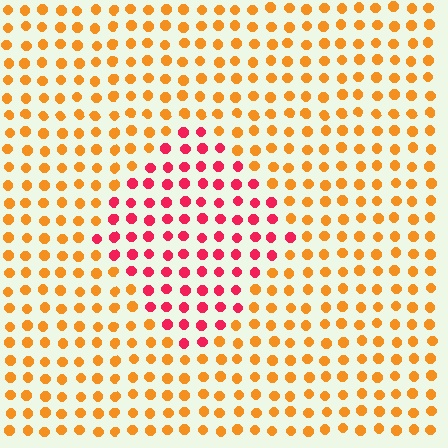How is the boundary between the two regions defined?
The boundary is defined purely by a slight shift in hue (about 49 degrees). Spacing, size, and orientation are identical on both sides.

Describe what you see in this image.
The image is filled with small orange elements in a uniform arrangement. A diamond-shaped region is visible where the elements are tinted to a slightly different hue, forming a subtle color boundary.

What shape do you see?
I see a diamond.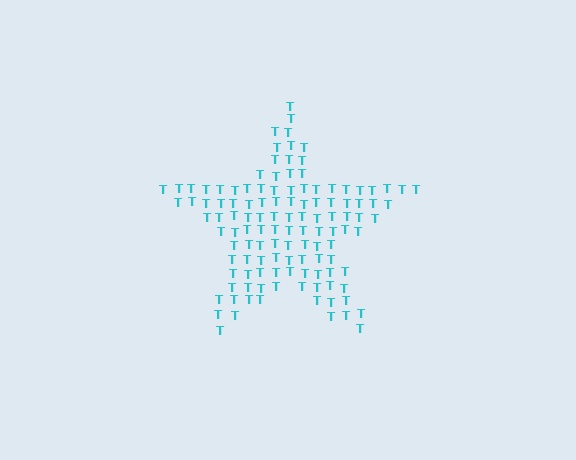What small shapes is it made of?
It is made of small letter T's.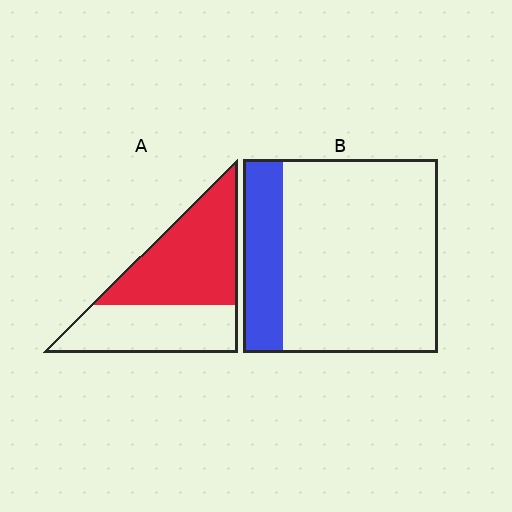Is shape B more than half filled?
No.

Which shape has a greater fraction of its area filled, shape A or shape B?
Shape A.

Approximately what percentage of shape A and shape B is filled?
A is approximately 55% and B is approximately 20%.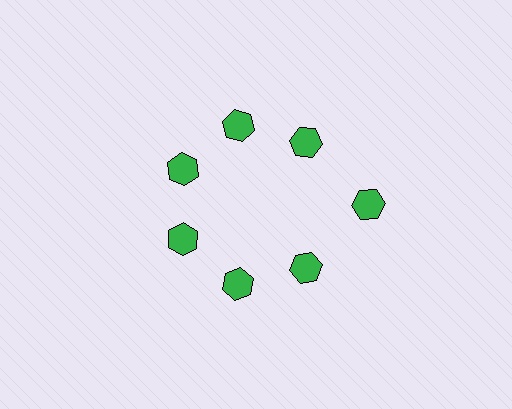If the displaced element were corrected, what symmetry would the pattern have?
It would have 7-fold rotational symmetry — the pattern would map onto itself every 51 degrees.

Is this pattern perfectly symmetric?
No. The 7 green hexagons are arranged in a ring, but one element near the 3 o'clock position is pushed outward from the center, breaking the 7-fold rotational symmetry.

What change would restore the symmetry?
The symmetry would be restored by moving it inward, back onto the ring so that all 7 hexagons sit at equal angles and equal distance from the center.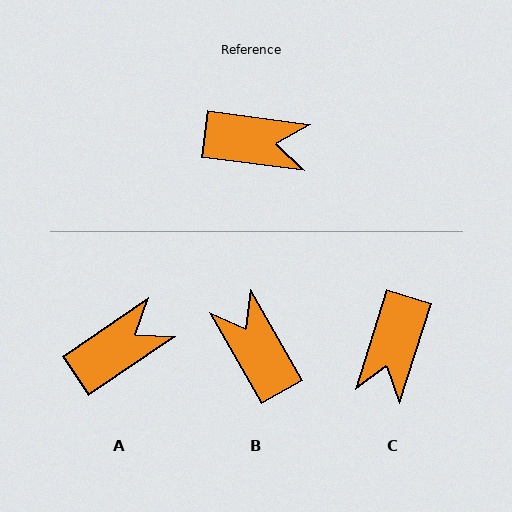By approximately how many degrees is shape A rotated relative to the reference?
Approximately 42 degrees counter-clockwise.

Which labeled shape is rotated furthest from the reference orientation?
B, about 127 degrees away.